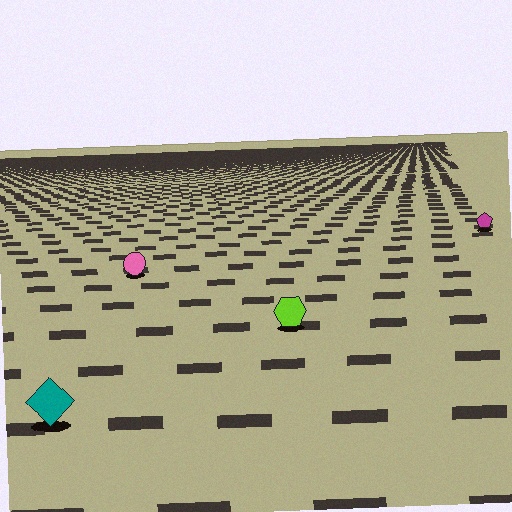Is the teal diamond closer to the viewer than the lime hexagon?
Yes. The teal diamond is closer — you can tell from the texture gradient: the ground texture is coarser near it.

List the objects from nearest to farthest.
From nearest to farthest: the teal diamond, the lime hexagon, the pink circle, the magenta pentagon.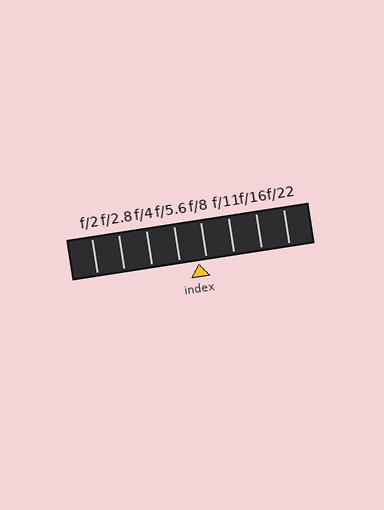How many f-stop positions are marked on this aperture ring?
There are 8 f-stop positions marked.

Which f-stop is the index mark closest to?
The index mark is closest to f/8.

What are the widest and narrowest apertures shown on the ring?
The widest aperture shown is f/2 and the narrowest is f/22.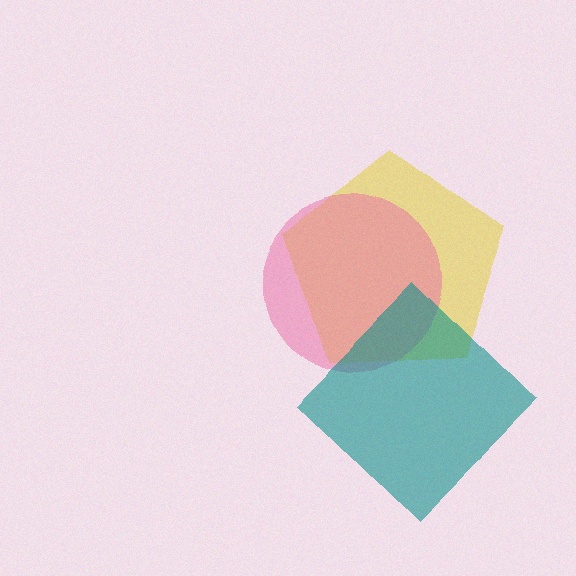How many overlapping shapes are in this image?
There are 3 overlapping shapes in the image.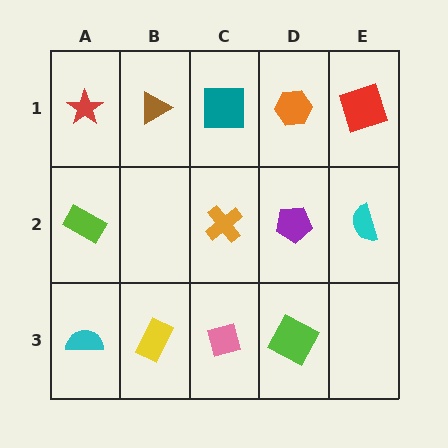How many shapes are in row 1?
5 shapes.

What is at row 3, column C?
A pink diamond.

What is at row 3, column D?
A lime square.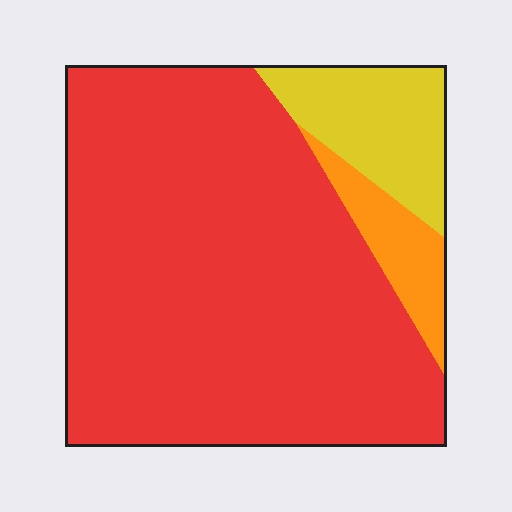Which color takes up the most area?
Red, at roughly 80%.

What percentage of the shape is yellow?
Yellow covers 13% of the shape.